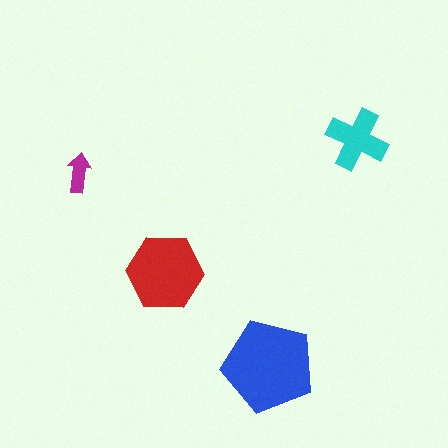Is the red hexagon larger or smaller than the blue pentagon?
Smaller.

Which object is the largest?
The blue pentagon.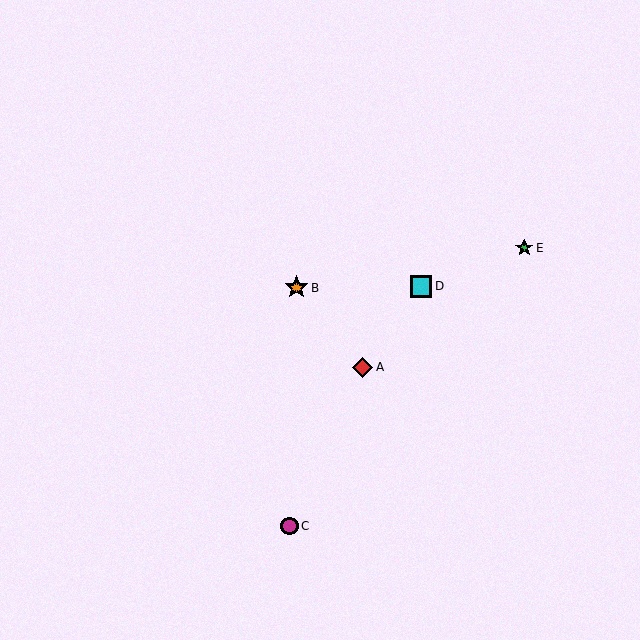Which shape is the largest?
The orange star (labeled B) is the largest.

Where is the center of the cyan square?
The center of the cyan square is at (421, 286).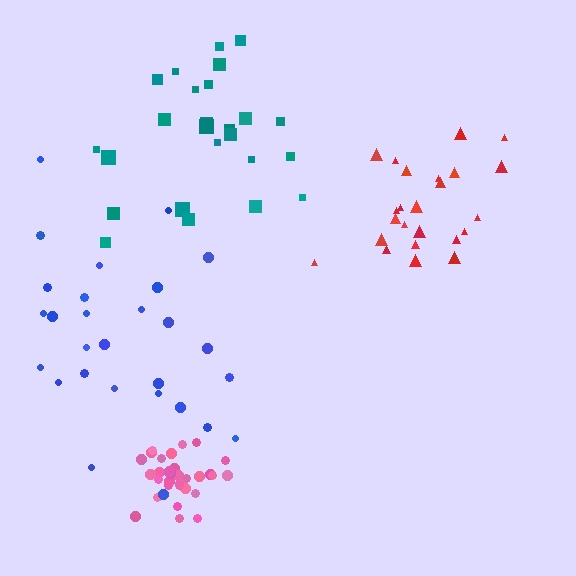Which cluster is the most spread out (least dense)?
Blue.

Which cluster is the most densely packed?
Pink.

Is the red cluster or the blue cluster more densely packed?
Red.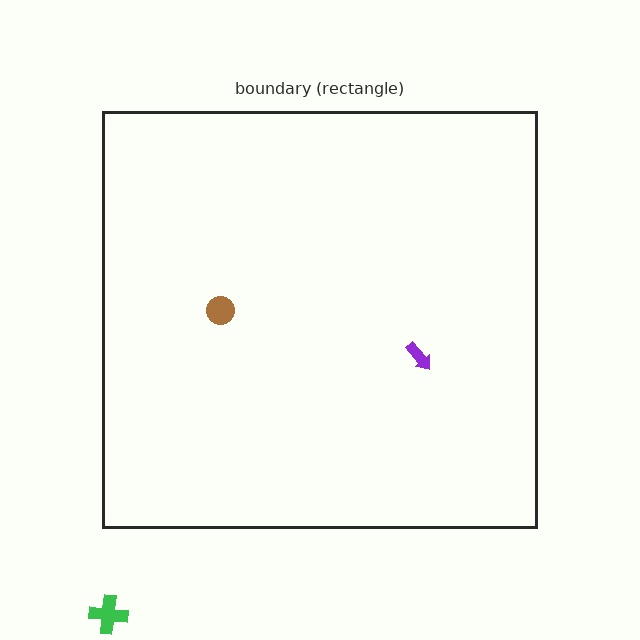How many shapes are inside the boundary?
2 inside, 1 outside.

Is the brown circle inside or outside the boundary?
Inside.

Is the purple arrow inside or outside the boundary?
Inside.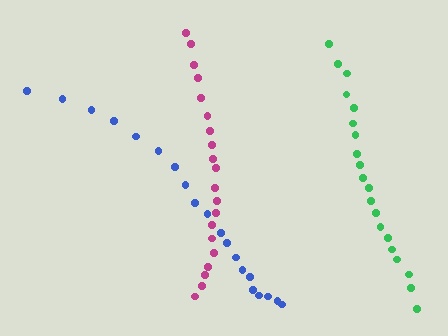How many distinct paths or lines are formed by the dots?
There are 3 distinct paths.